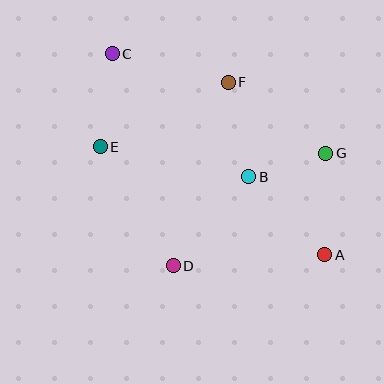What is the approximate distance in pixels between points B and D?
The distance between B and D is approximately 117 pixels.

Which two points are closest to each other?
Points B and G are closest to each other.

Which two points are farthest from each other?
Points A and C are farthest from each other.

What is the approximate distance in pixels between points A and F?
The distance between A and F is approximately 198 pixels.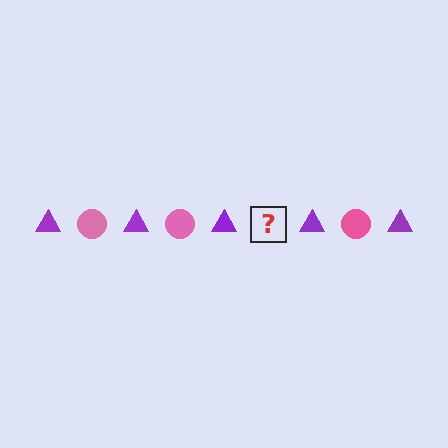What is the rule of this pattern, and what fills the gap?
The rule is that the pattern alternates between purple triangle and pink circle. The gap should be filled with a pink circle.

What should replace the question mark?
The question mark should be replaced with a pink circle.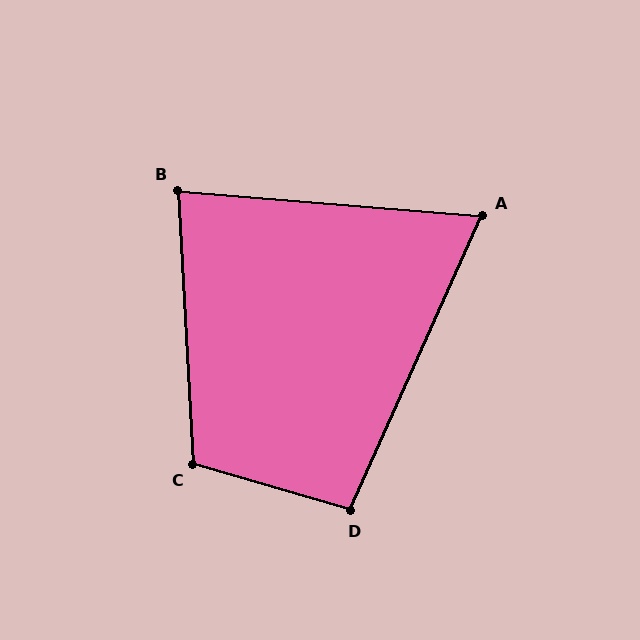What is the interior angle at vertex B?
Approximately 82 degrees (acute).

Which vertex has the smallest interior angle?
A, at approximately 71 degrees.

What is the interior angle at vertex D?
Approximately 98 degrees (obtuse).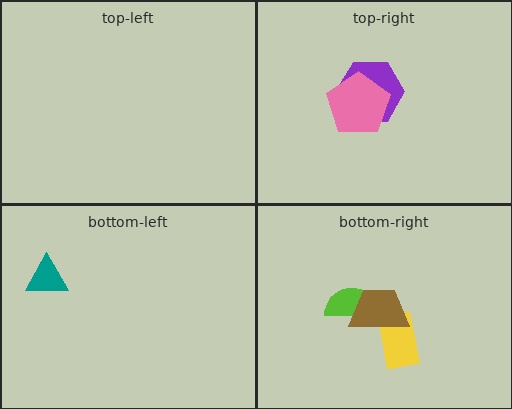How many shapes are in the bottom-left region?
1.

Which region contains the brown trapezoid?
The bottom-right region.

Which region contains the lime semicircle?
The bottom-right region.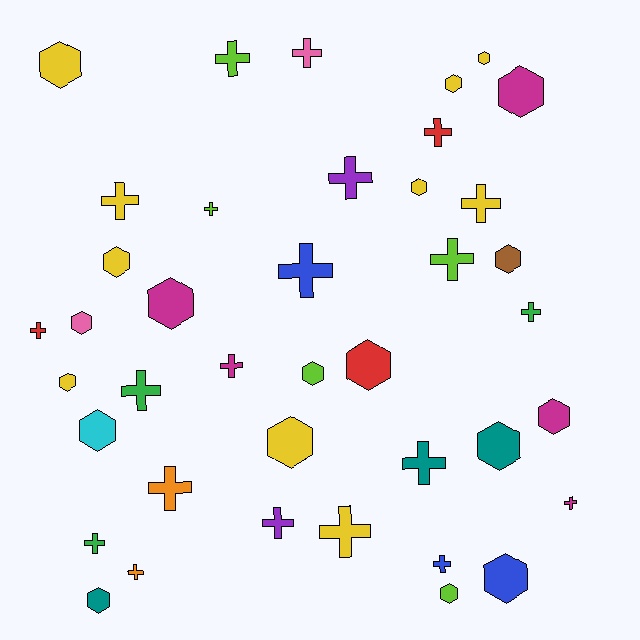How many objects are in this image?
There are 40 objects.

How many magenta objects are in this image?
There are 5 magenta objects.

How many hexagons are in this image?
There are 19 hexagons.